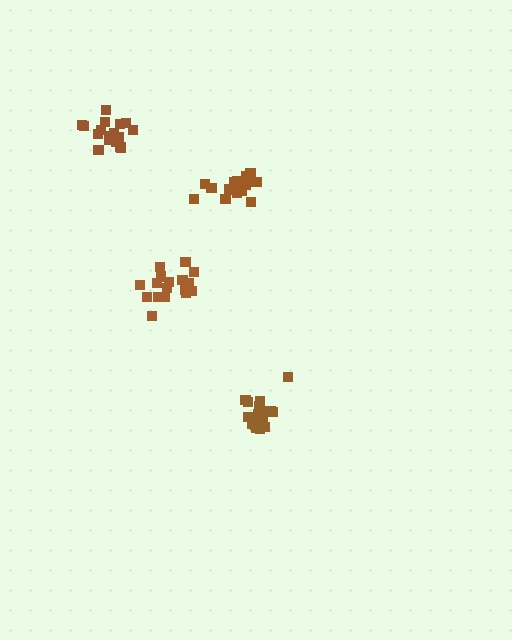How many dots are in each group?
Group 1: 17 dots, Group 2: 20 dots, Group 3: 17 dots, Group 4: 19 dots (73 total).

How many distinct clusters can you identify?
There are 4 distinct clusters.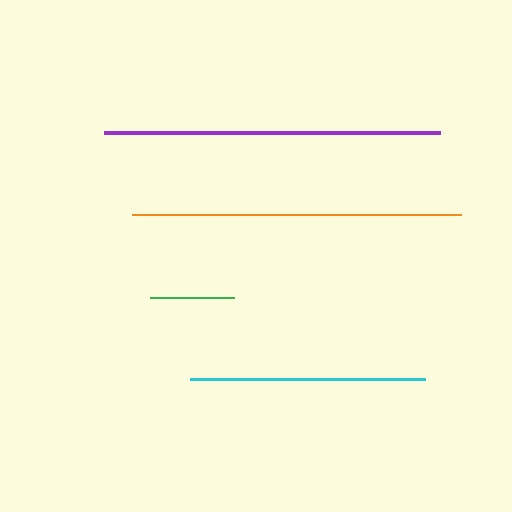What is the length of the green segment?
The green segment is approximately 83 pixels long.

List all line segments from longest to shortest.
From longest to shortest: purple, orange, cyan, green.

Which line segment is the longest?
The purple line is the longest at approximately 336 pixels.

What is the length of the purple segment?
The purple segment is approximately 336 pixels long.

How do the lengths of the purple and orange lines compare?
The purple and orange lines are approximately the same length.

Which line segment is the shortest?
The green line is the shortest at approximately 83 pixels.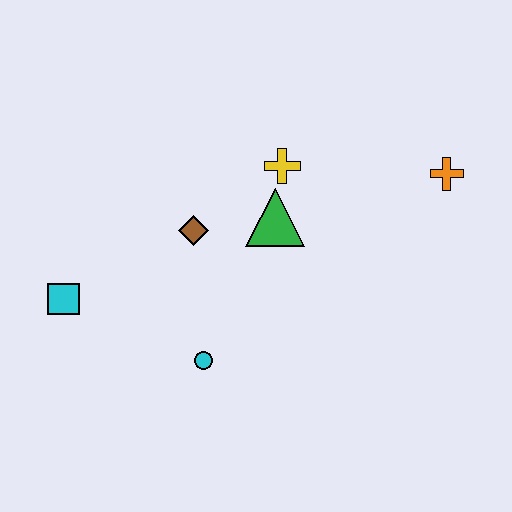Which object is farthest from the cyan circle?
The orange cross is farthest from the cyan circle.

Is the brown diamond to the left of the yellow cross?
Yes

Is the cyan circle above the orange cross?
No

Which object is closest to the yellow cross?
The green triangle is closest to the yellow cross.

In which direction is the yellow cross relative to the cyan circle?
The yellow cross is above the cyan circle.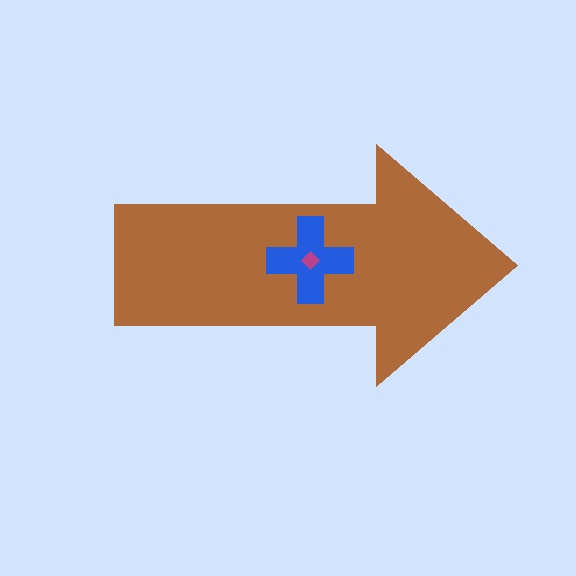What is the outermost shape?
The brown arrow.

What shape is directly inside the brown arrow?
The blue cross.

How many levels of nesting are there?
3.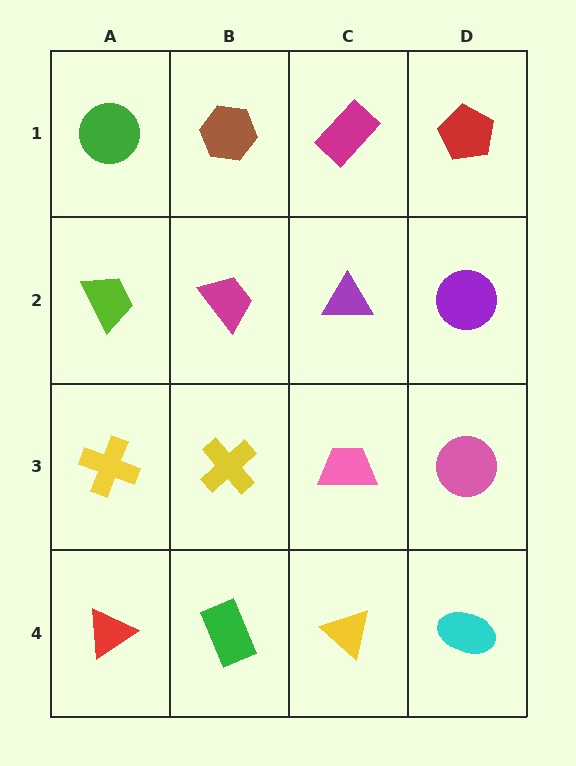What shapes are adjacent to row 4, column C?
A pink trapezoid (row 3, column C), a green rectangle (row 4, column B), a cyan ellipse (row 4, column D).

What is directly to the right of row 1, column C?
A red pentagon.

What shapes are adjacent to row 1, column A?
A lime trapezoid (row 2, column A), a brown hexagon (row 1, column B).